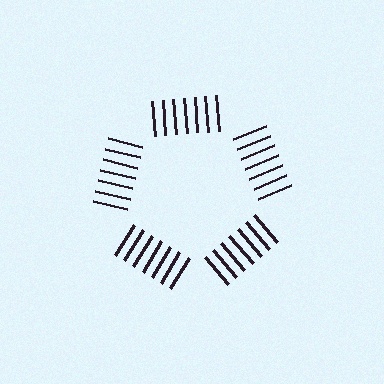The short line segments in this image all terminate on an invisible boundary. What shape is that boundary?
An illusory pentagon — the line segments terminate on its edges but no continuous stroke is drawn.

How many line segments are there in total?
35 — 7 along each of the 5 edges.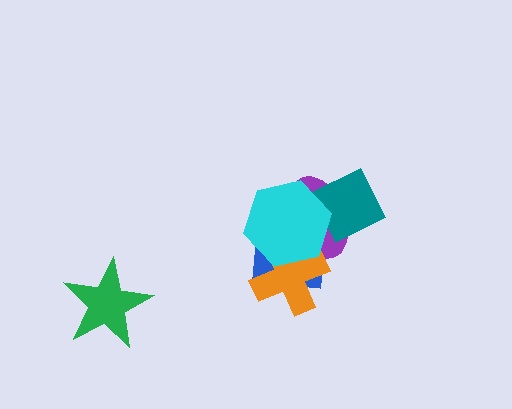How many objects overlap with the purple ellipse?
4 objects overlap with the purple ellipse.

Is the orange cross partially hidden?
Yes, it is partially covered by another shape.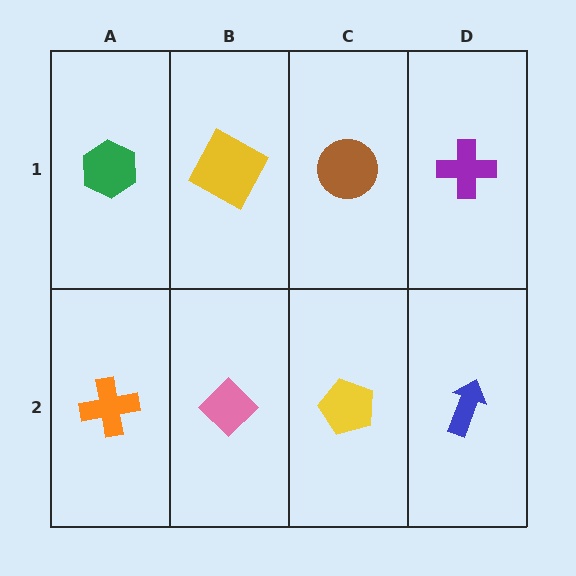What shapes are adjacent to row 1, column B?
A pink diamond (row 2, column B), a green hexagon (row 1, column A), a brown circle (row 1, column C).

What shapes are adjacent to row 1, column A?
An orange cross (row 2, column A), a yellow square (row 1, column B).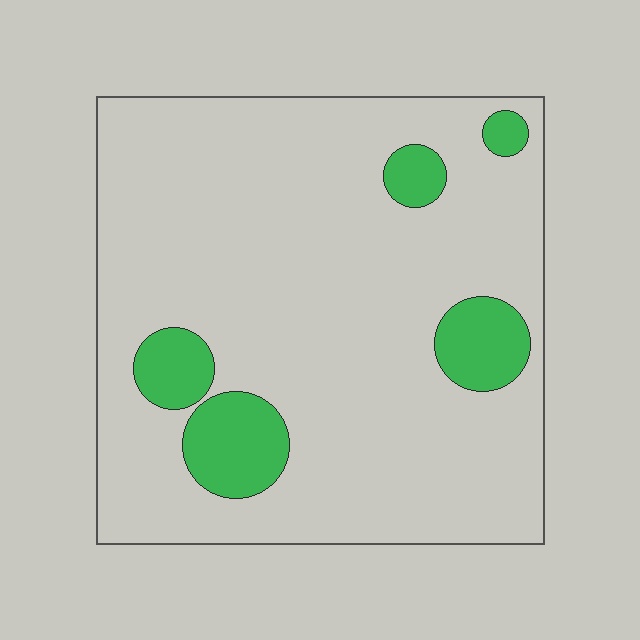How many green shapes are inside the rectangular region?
5.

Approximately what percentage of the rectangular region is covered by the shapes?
Approximately 15%.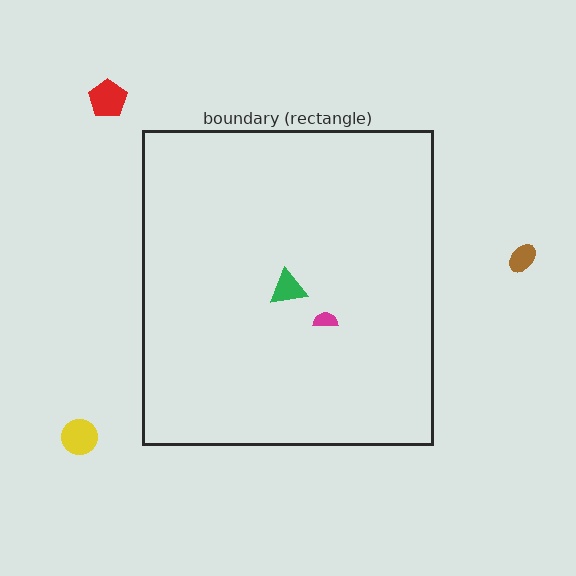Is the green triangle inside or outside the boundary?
Inside.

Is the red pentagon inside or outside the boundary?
Outside.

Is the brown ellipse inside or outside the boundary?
Outside.